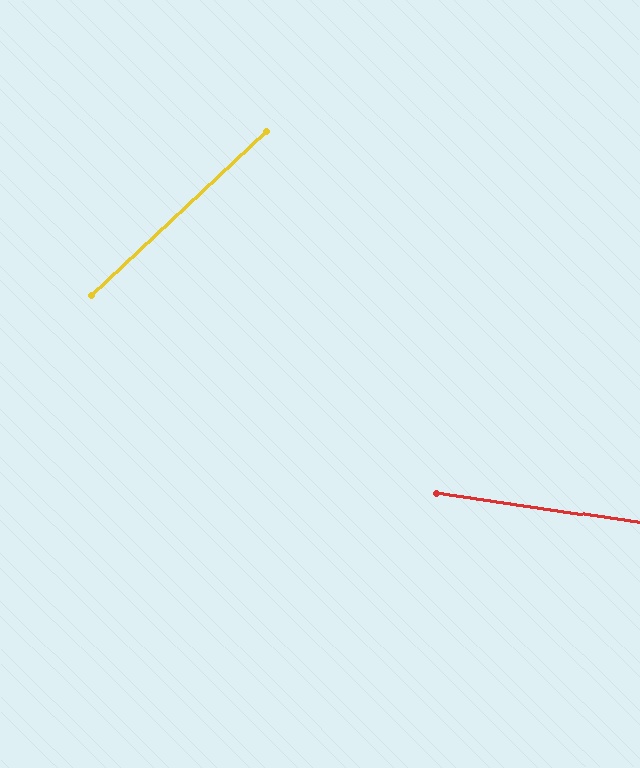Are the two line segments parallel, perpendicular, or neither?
Neither parallel nor perpendicular — they differ by about 52°.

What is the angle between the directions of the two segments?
Approximately 52 degrees.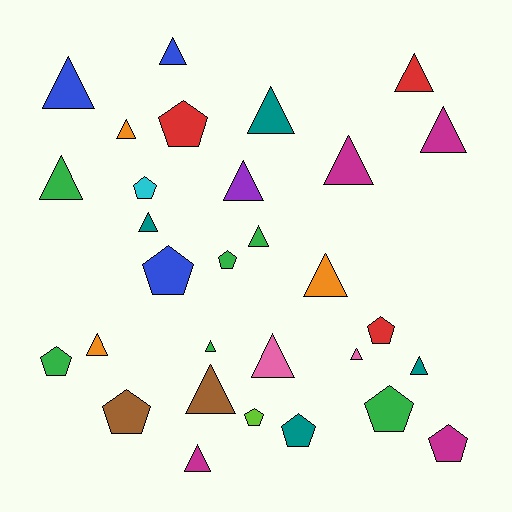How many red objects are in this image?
There are 3 red objects.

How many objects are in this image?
There are 30 objects.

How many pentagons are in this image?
There are 11 pentagons.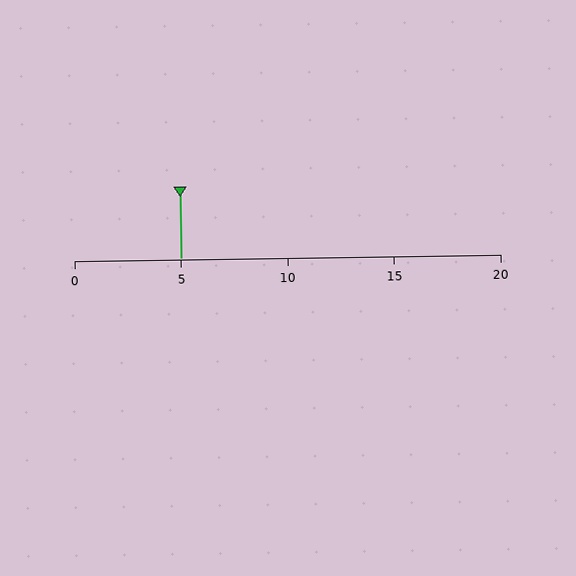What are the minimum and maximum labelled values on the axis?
The axis runs from 0 to 20.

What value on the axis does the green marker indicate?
The marker indicates approximately 5.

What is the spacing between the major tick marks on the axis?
The major ticks are spaced 5 apart.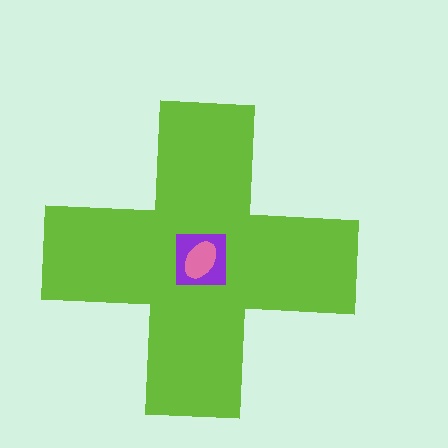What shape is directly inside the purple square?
The pink ellipse.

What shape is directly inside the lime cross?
The purple square.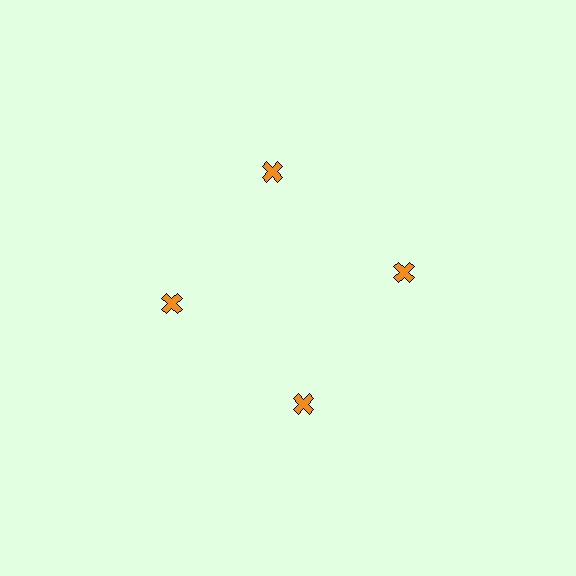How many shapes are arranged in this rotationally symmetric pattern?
There are 4 shapes, arranged in 4 groups of 1.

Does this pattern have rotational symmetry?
Yes, this pattern has 4-fold rotational symmetry. It looks the same after rotating 90 degrees around the center.